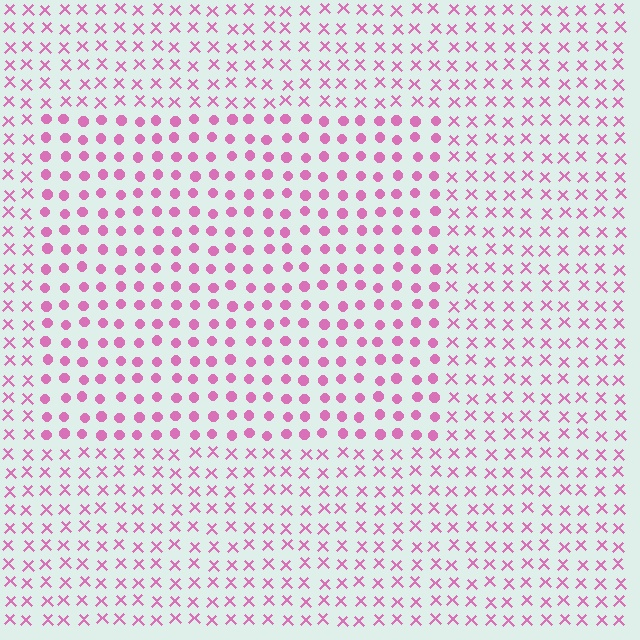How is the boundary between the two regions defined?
The boundary is defined by a change in element shape: circles inside vs. X marks outside. All elements share the same color and spacing.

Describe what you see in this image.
The image is filled with small pink elements arranged in a uniform grid. A rectangle-shaped region contains circles, while the surrounding area contains X marks. The boundary is defined purely by the change in element shape.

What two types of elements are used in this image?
The image uses circles inside the rectangle region and X marks outside it.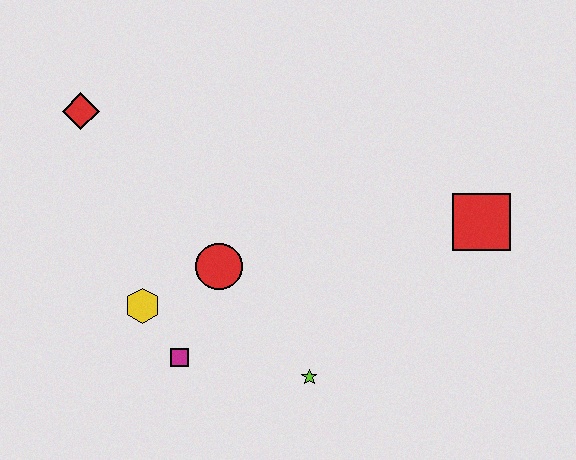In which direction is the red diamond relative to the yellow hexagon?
The red diamond is above the yellow hexagon.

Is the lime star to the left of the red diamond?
No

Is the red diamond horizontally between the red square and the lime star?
No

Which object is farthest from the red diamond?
The red square is farthest from the red diamond.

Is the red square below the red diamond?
Yes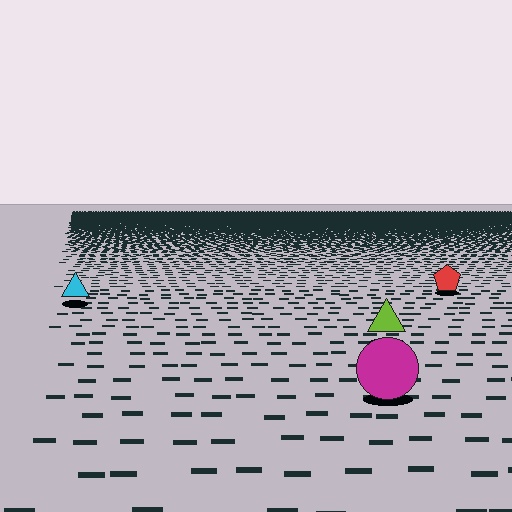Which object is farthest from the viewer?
The red pentagon is farthest from the viewer. It appears smaller and the ground texture around it is denser.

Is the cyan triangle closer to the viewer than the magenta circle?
No. The magenta circle is closer — you can tell from the texture gradient: the ground texture is coarser near it.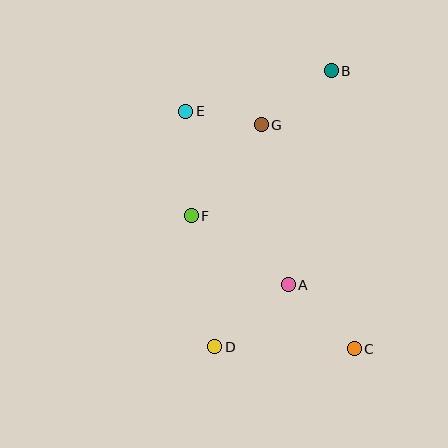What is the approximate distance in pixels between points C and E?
The distance between C and E is approximately 291 pixels.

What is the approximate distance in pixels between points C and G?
The distance between C and G is approximately 243 pixels.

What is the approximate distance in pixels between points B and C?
The distance between B and C is approximately 279 pixels.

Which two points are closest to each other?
Points E and G are closest to each other.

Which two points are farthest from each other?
Points B and D are farthest from each other.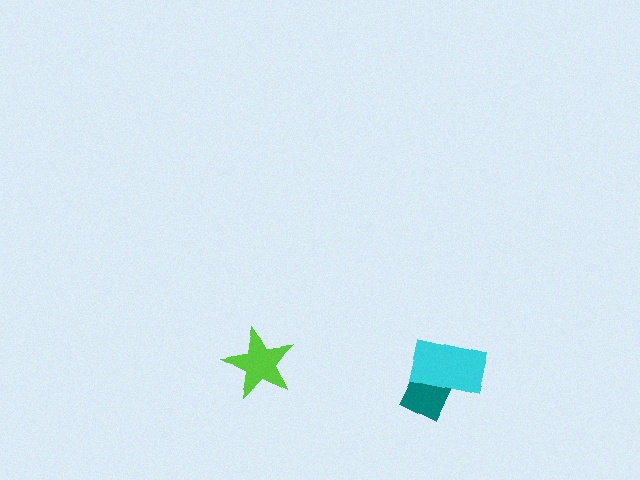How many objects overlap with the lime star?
0 objects overlap with the lime star.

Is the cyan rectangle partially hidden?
No, no other shape covers it.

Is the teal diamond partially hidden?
Yes, it is partially covered by another shape.